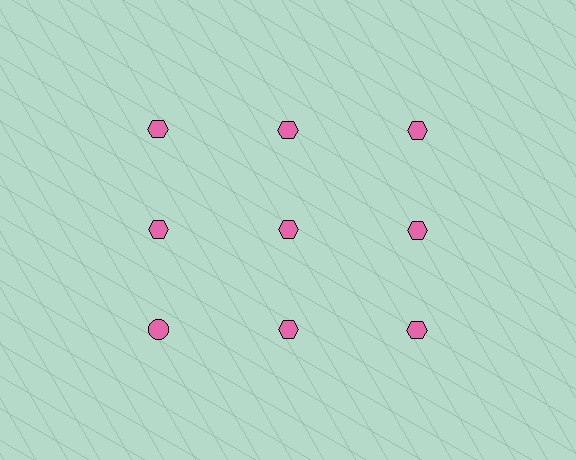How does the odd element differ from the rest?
It has a different shape: circle instead of hexagon.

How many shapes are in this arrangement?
There are 9 shapes arranged in a grid pattern.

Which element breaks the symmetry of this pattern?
The pink circle in the third row, leftmost column breaks the symmetry. All other shapes are pink hexagons.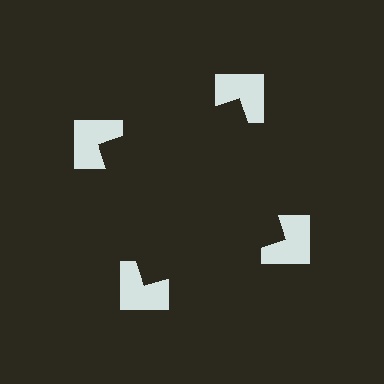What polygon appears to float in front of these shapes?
An illusory square — its edges are inferred from the aligned wedge cuts in the notched squares, not physically drawn.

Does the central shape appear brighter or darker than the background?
It typically appears slightly darker than the background, even though no actual brightness change is drawn.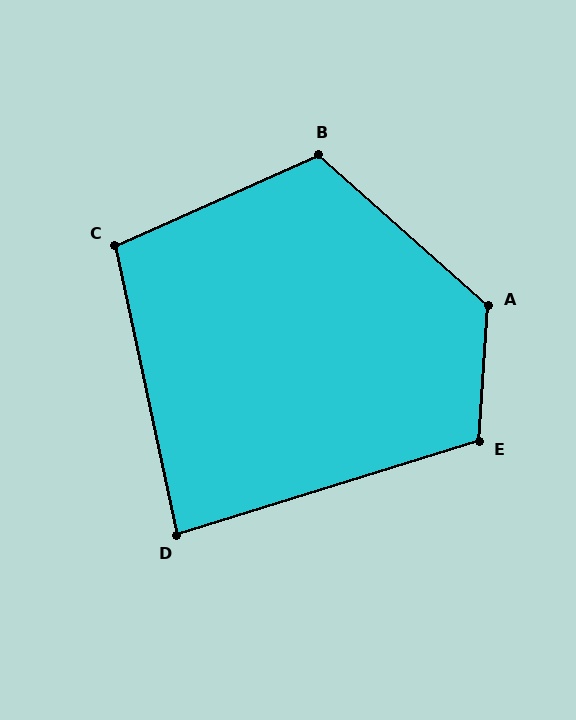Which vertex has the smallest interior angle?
D, at approximately 85 degrees.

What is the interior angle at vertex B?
Approximately 114 degrees (obtuse).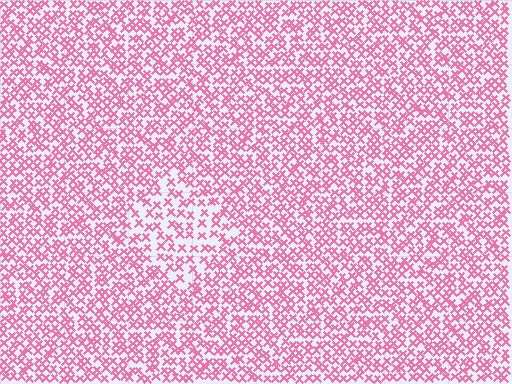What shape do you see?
I see a diamond.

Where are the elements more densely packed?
The elements are more densely packed outside the diamond boundary.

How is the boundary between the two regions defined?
The boundary is defined by a change in element density (approximately 1.7x ratio). All elements are the same color, size, and shape.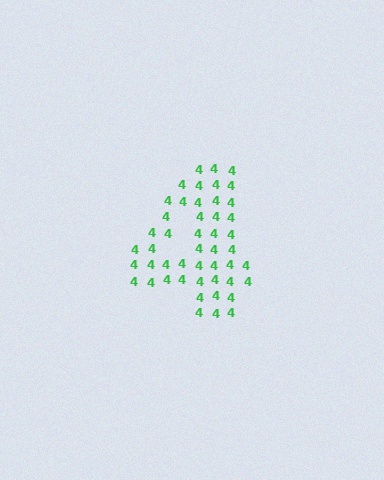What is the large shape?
The large shape is the digit 4.